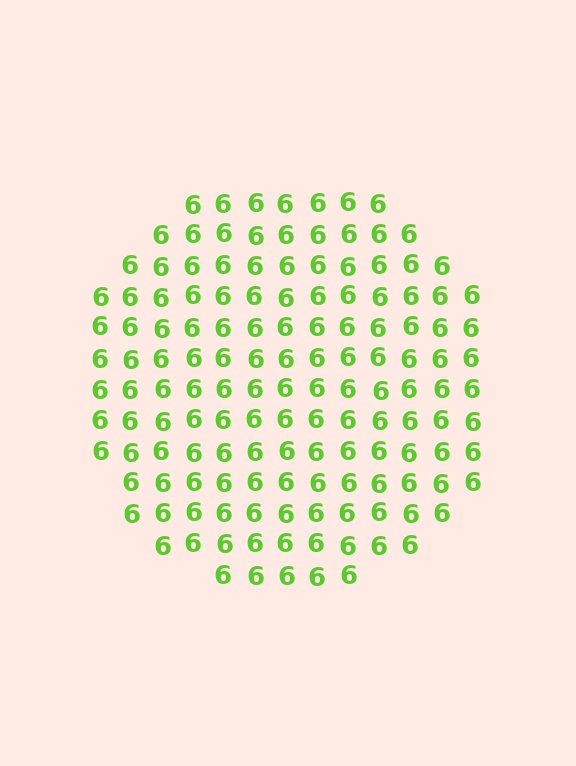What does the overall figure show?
The overall figure shows a circle.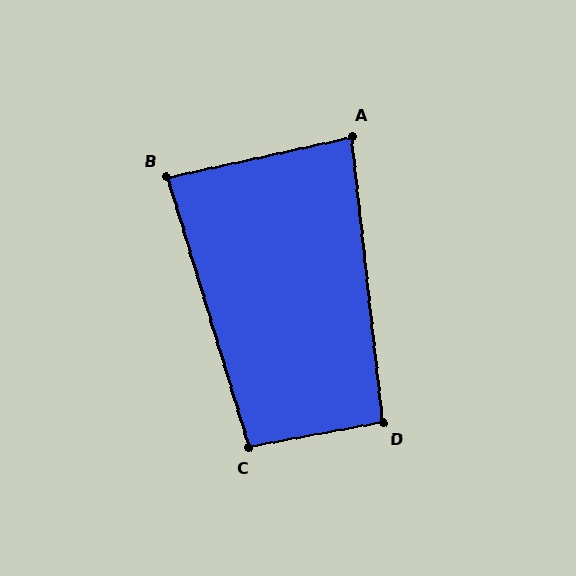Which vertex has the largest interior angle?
C, at approximately 96 degrees.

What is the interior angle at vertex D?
Approximately 95 degrees (approximately right).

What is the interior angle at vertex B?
Approximately 85 degrees (approximately right).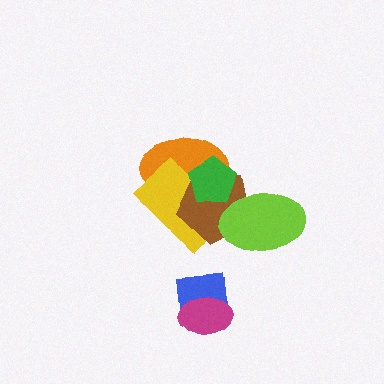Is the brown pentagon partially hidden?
Yes, it is partially covered by another shape.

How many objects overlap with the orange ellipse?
3 objects overlap with the orange ellipse.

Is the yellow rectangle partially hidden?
Yes, it is partially covered by another shape.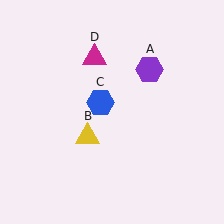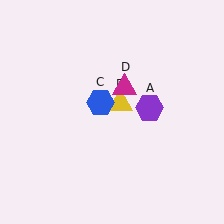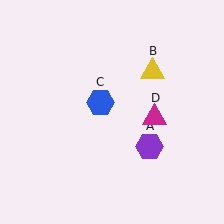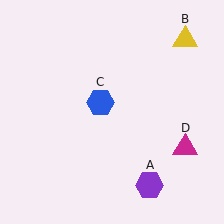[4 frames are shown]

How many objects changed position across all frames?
3 objects changed position: purple hexagon (object A), yellow triangle (object B), magenta triangle (object D).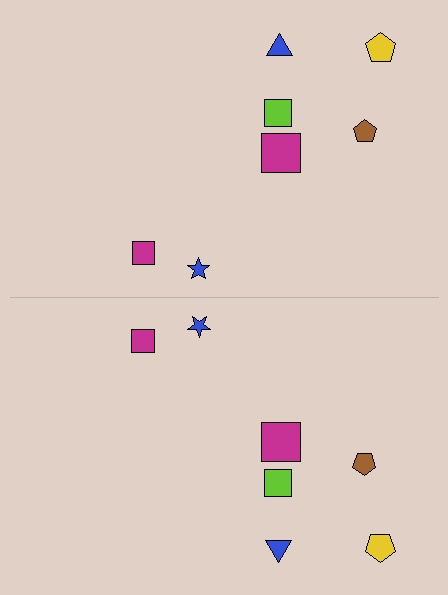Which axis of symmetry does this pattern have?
The pattern has a horizontal axis of symmetry running through the center of the image.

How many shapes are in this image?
There are 14 shapes in this image.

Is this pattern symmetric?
Yes, this pattern has bilateral (reflection) symmetry.